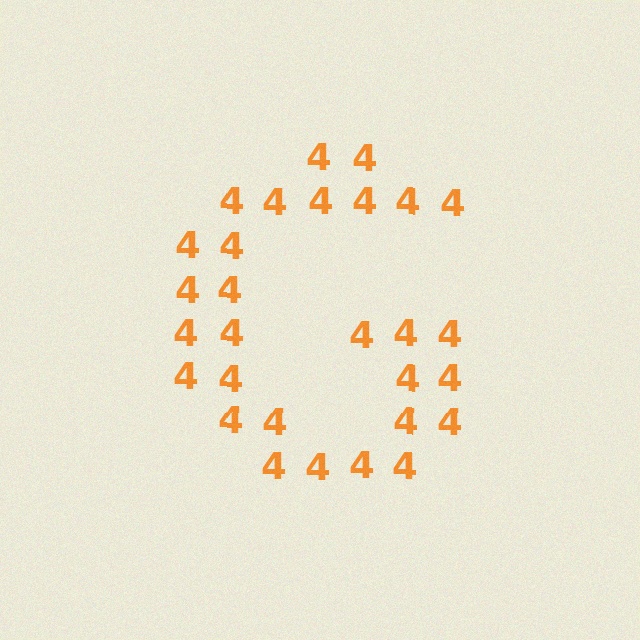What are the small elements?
The small elements are digit 4's.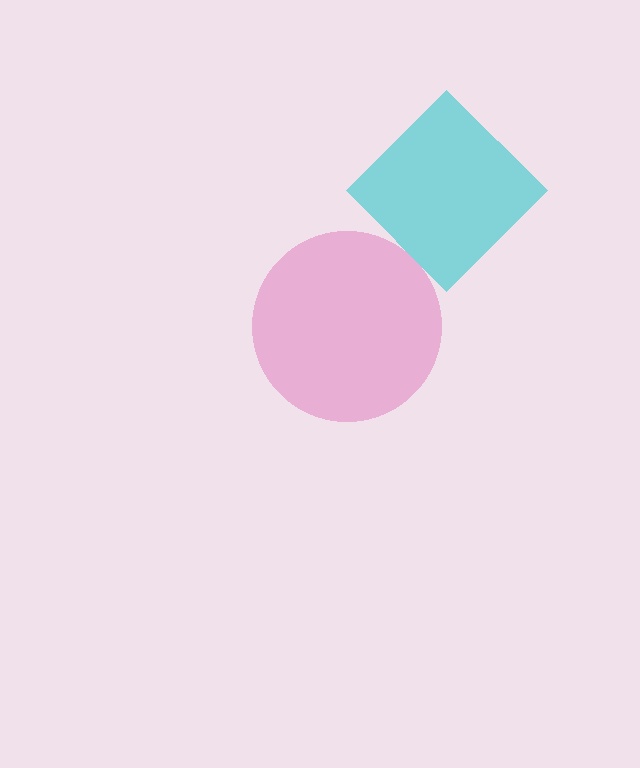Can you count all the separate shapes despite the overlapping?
Yes, there are 2 separate shapes.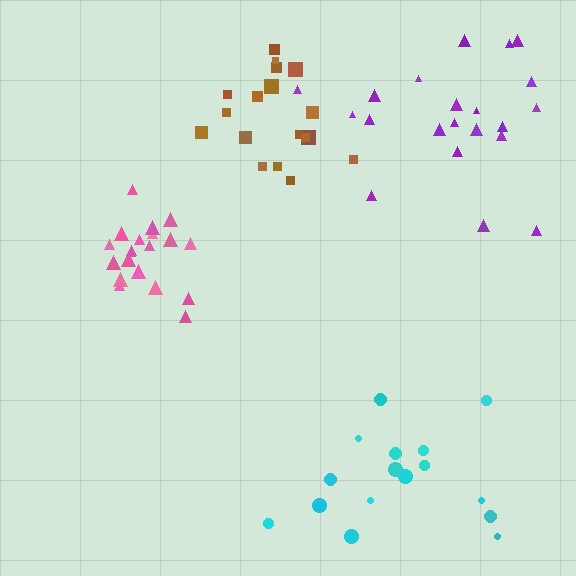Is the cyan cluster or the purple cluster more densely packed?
Purple.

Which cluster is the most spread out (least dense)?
Cyan.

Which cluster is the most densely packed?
Pink.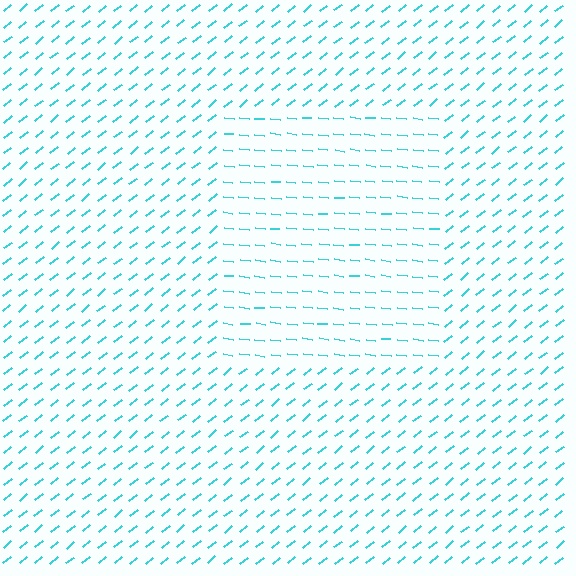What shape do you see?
I see a rectangle.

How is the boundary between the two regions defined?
The boundary is defined purely by a change in line orientation (approximately 45 degrees difference). All lines are the same color and thickness.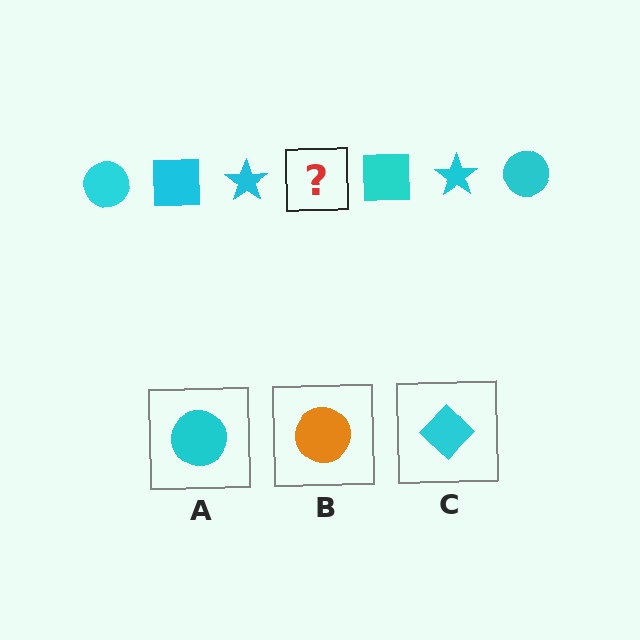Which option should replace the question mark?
Option A.